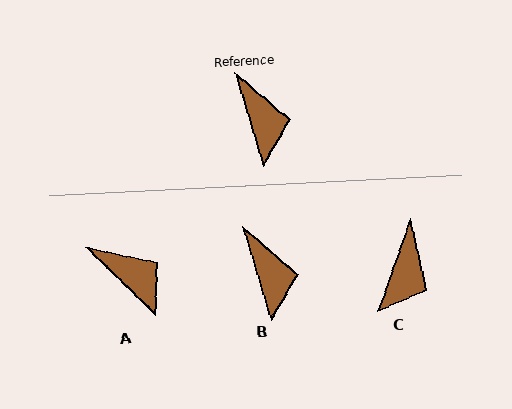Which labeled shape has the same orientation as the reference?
B.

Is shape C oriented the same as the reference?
No, it is off by about 36 degrees.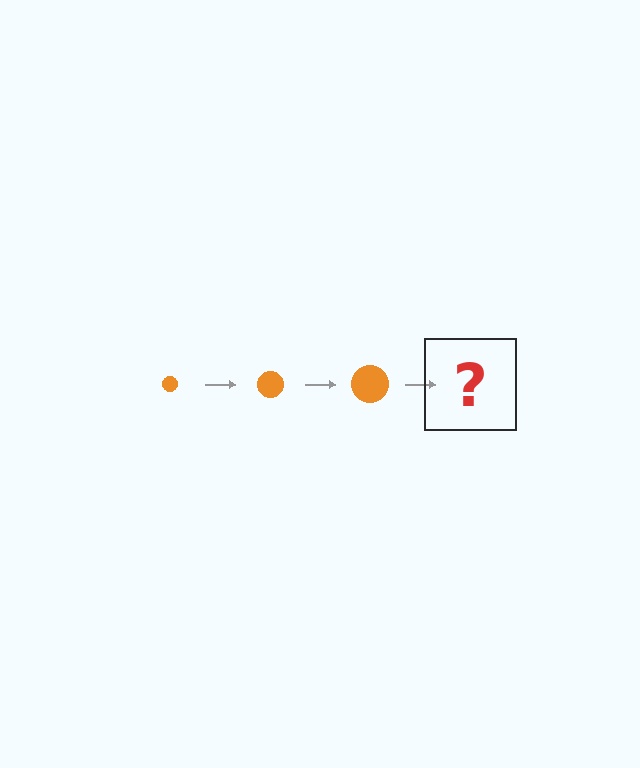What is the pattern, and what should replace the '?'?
The pattern is that the circle gets progressively larger each step. The '?' should be an orange circle, larger than the previous one.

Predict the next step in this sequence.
The next step is an orange circle, larger than the previous one.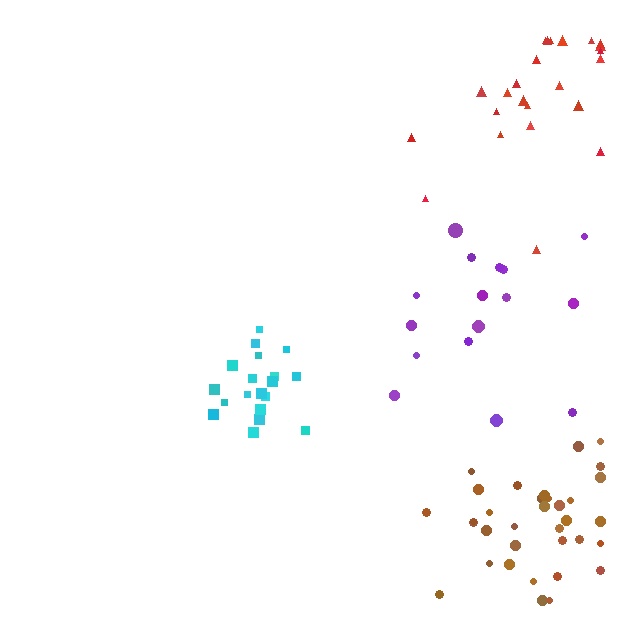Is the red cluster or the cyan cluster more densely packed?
Cyan.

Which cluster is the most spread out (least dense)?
Purple.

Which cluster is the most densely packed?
Cyan.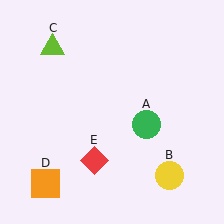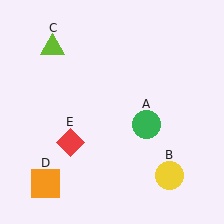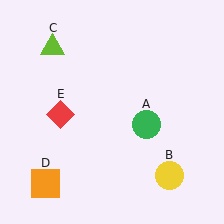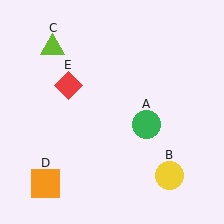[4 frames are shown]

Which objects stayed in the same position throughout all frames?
Green circle (object A) and yellow circle (object B) and lime triangle (object C) and orange square (object D) remained stationary.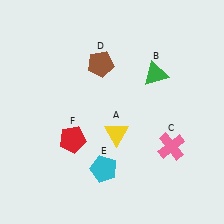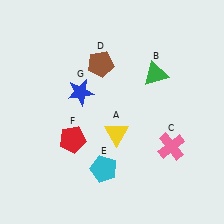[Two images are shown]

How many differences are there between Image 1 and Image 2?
There is 1 difference between the two images.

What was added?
A blue star (G) was added in Image 2.